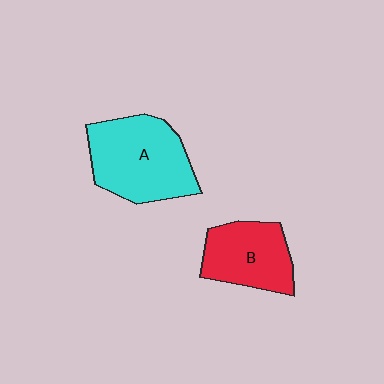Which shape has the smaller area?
Shape B (red).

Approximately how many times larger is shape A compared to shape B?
Approximately 1.4 times.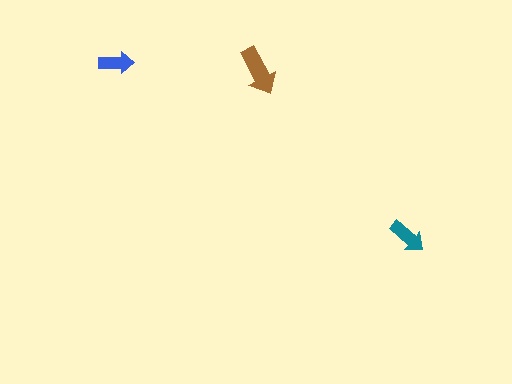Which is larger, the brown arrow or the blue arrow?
The brown one.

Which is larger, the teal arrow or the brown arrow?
The brown one.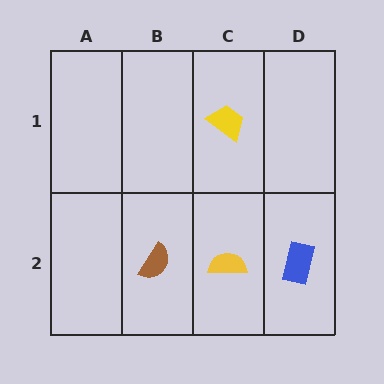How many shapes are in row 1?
1 shape.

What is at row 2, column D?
A blue rectangle.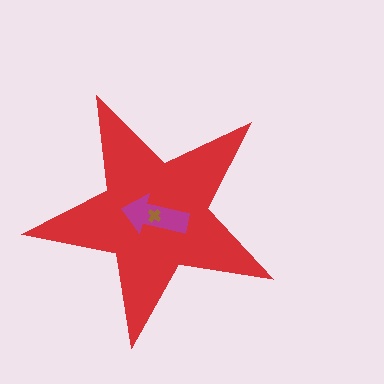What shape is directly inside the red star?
The magenta arrow.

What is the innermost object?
The brown cross.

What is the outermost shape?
The red star.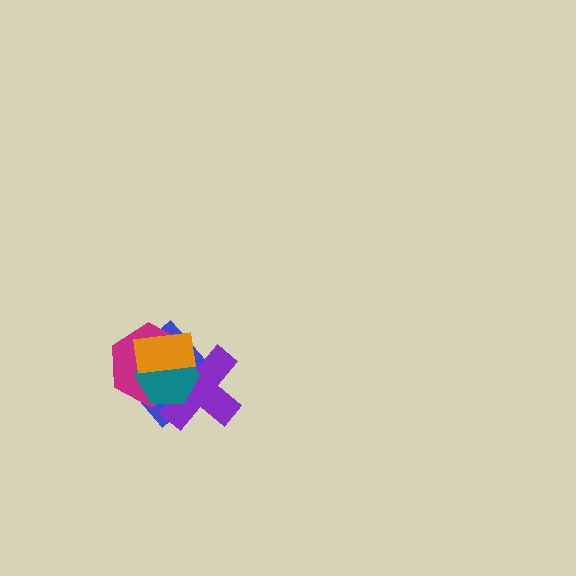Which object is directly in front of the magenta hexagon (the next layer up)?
The teal hexagon is directly in front of the magenta hexagon.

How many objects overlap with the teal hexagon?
4 objects overlap with the teal hexagon.